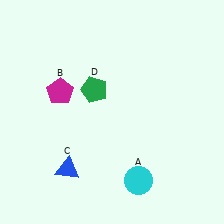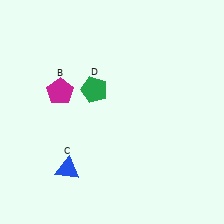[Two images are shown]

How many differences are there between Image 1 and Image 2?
There is 1 difference between the two images.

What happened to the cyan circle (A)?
The cyan circle (A) was removed in Image 2. It was in the bottom-right area of Image 1.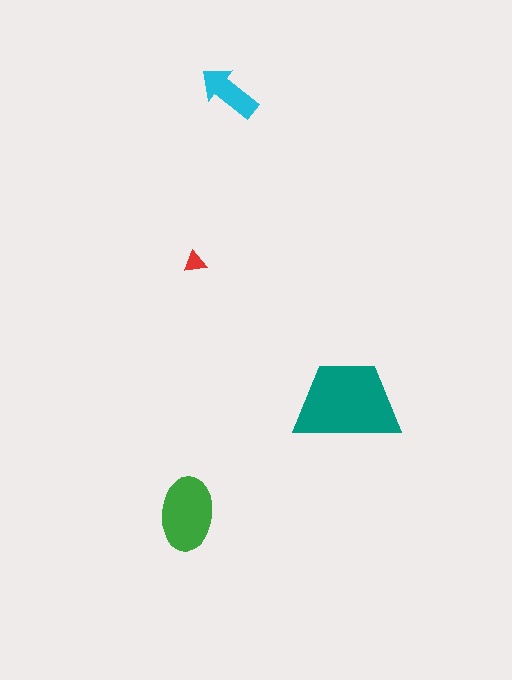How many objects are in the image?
There are 4 objects in the image.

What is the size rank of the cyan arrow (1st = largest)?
3rd.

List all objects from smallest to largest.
The red triangle, the cyan arrow, the green ellipse, the teal trapezoid.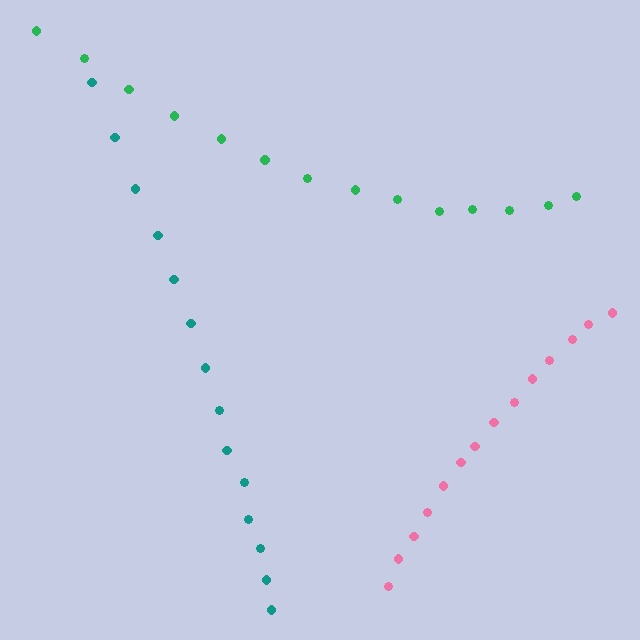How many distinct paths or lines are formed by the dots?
There are 3 distinct paths.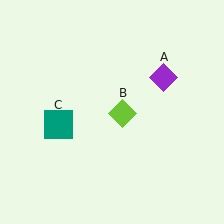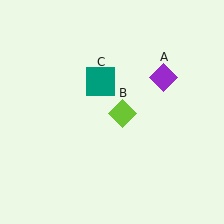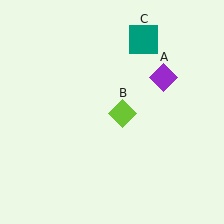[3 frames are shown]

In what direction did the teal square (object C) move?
The teal square (object C) moved up and to the right.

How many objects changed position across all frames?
1 object changed position: teal square (object C).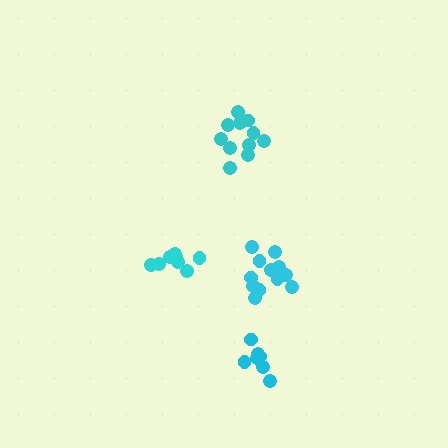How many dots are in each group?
Group 1: 11 dots, Group 2: 8 dots, Group 3: 8 dots, Group 4: 13 dots (40 total).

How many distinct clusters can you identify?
There are 4 distinct clusters.